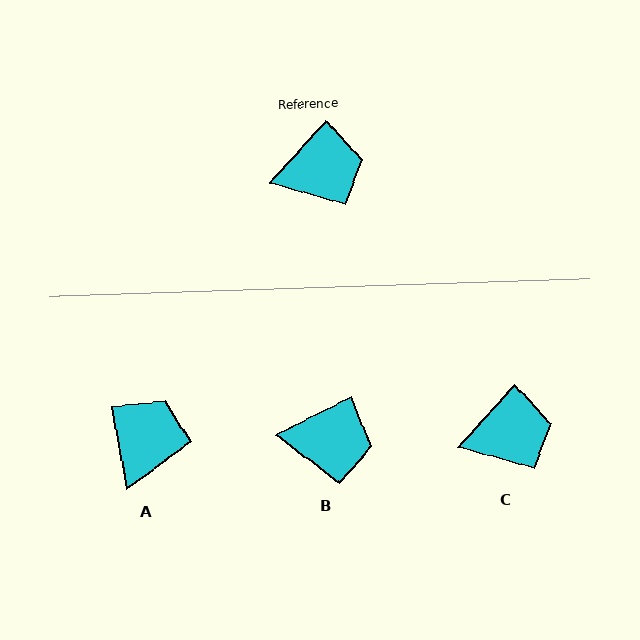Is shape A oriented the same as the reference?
No, it is off by about 53 degrees.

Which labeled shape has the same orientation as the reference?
C.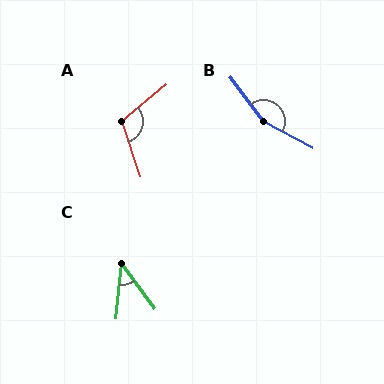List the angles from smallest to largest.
C (42°), A (112°), B (155°).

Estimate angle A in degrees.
Approximately 112 degrees.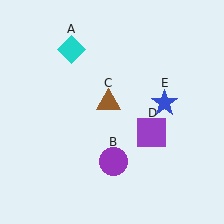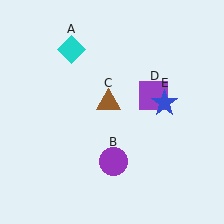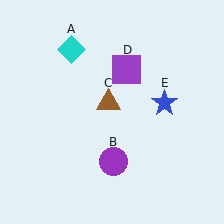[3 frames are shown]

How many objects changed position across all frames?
1 object changed position: purple square (object D).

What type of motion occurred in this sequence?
The purple square (object D) rotated counterclockwise around the center of the scene.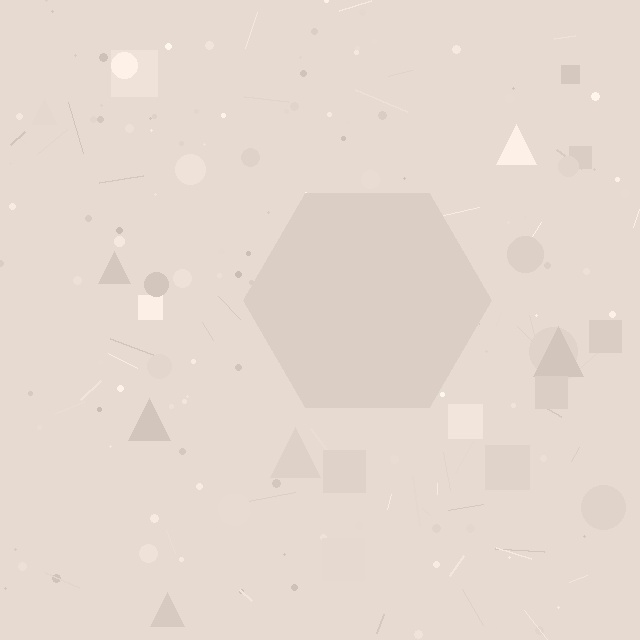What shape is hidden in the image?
A hexagon is hidden in the image.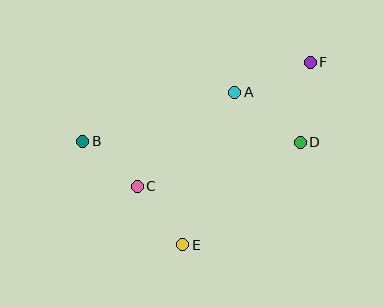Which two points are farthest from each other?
Points B and F are farthest from each other.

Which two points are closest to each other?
Points B and C are closest to each other.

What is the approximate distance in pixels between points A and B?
The distance between A and B is approximately 160 pixels.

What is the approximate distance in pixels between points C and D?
The distance between C and D is approximately 169 pixels.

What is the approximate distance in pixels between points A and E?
The distance between A and E is approximately 161 pixels.